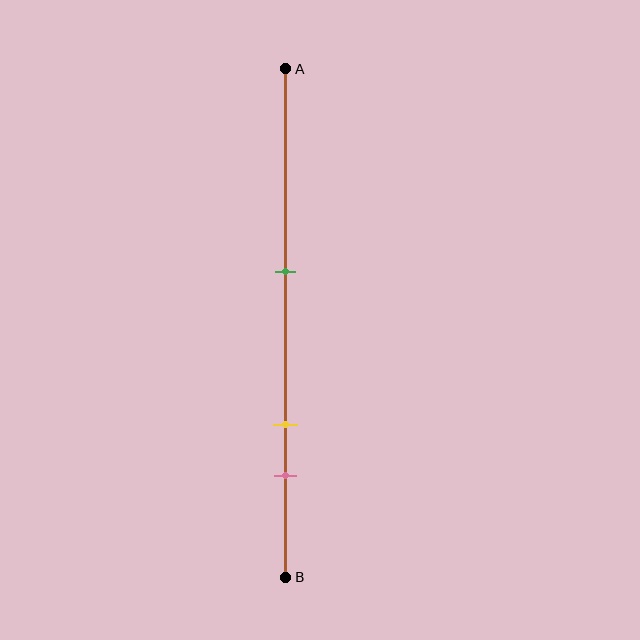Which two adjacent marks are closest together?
The yellow and pink marks are the closest adjacent pair.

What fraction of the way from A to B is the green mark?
The green mark is approximately 40% (0.4) of the way from A to B.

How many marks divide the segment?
There are 3 marks dividing the segment.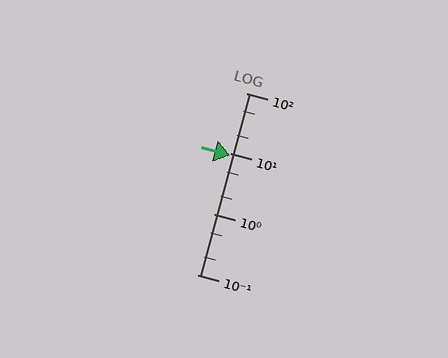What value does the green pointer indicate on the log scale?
The pointer indicates approximately 9.2.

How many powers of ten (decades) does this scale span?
The scale spans 3 decades, from 0.1 to 100.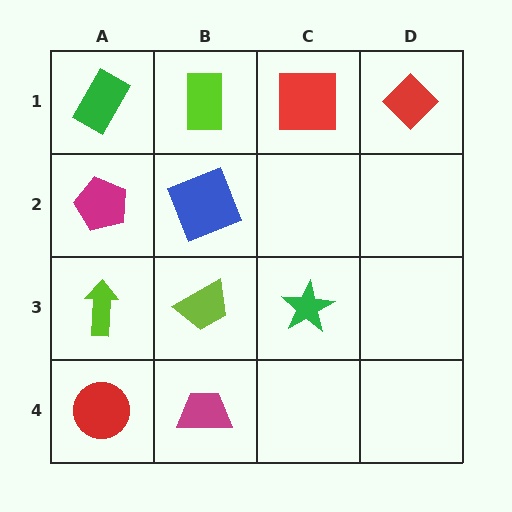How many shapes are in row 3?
3 shapes.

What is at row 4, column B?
A magenta trapezoid.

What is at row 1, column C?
A red square.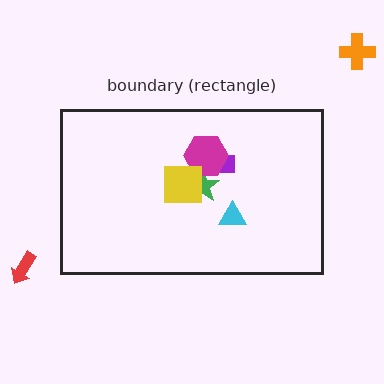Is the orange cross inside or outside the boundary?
Outside.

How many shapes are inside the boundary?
5 inside, 2 outside.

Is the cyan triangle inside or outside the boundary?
Inside.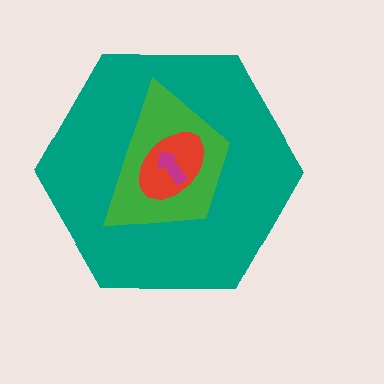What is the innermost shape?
The magenta arrow.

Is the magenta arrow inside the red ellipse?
Yes.